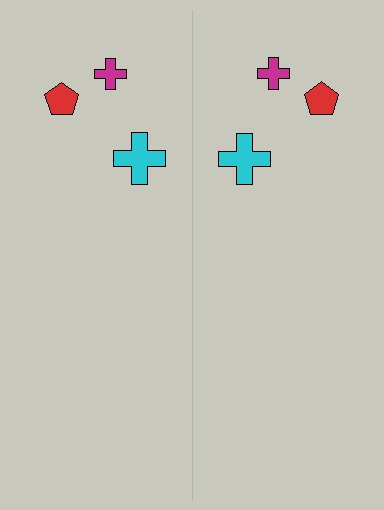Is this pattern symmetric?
Yes, this pattern has bilateral (reflection) symmetry.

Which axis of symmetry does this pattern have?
The pattern has a vertical axis of symmetry running through the center of the image.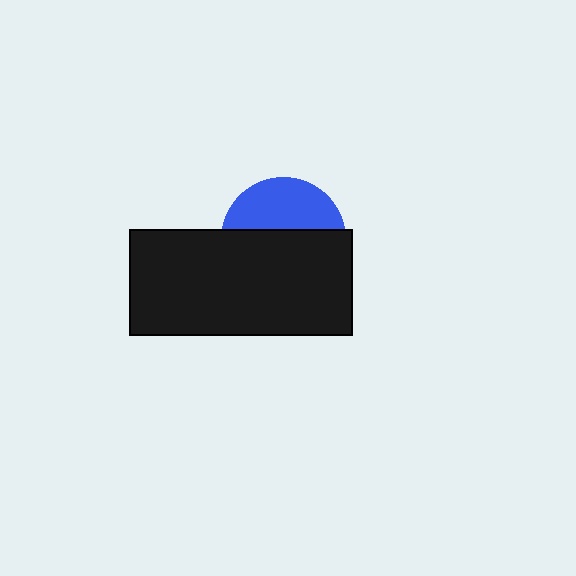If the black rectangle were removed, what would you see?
You would see the complete blue circle.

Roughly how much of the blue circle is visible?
A small part of it is visible (roughly 40%).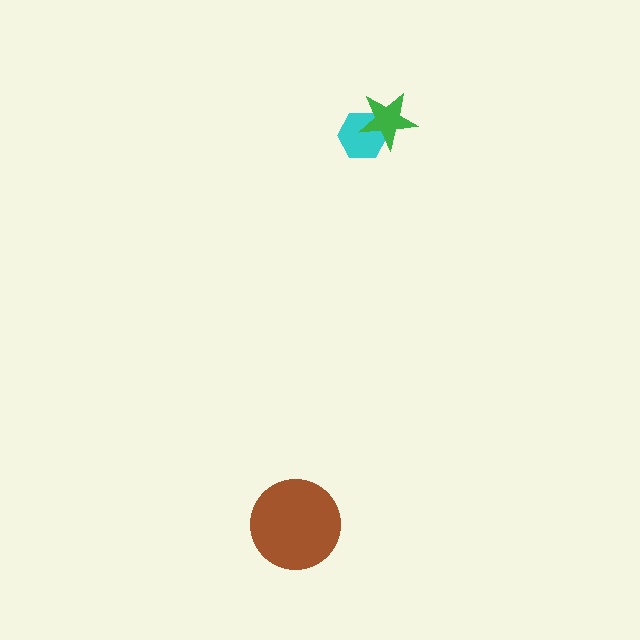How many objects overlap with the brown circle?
0 objects overlap with the brown circle.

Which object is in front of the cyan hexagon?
The green star is in front of the cyan hexagon.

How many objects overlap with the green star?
1 object overlaps with the green star.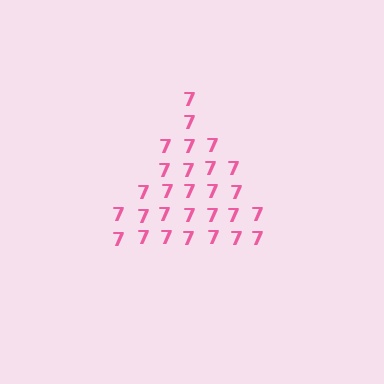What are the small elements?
The small elements are digit 7's.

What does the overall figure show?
The overall figure shows a triangle.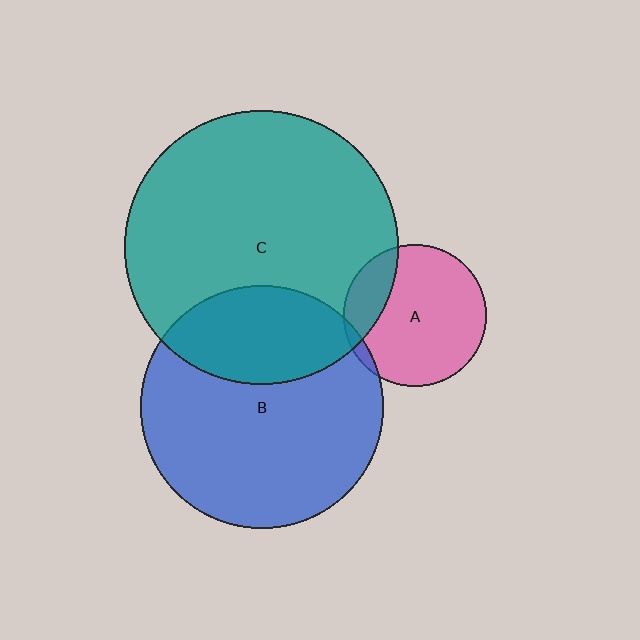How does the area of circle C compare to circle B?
Approximately 1.3 times.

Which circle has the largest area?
Circle C (teal).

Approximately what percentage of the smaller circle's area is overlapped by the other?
Approximately 5%.